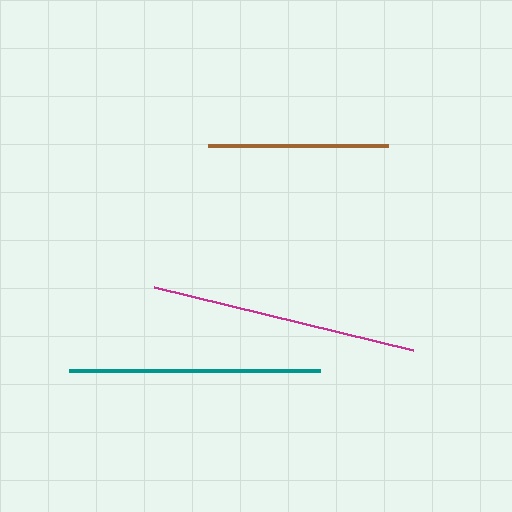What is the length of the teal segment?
The teal segment is approximately 251 pixels long.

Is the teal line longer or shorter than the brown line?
The teal line is longer than the brown line.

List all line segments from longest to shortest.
From longest to shortest: magenta, teal, brown.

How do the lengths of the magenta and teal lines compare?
The magenta and teal lines are approximately the same length.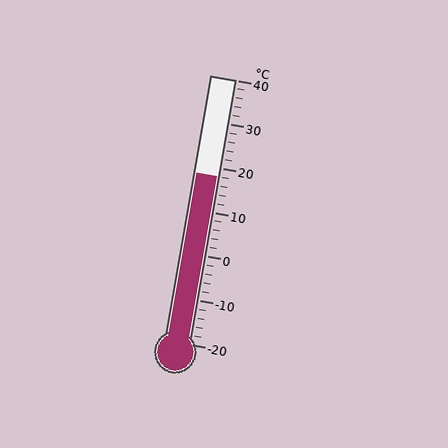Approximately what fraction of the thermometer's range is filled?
The thermometer is filled to approximately 65% of its range.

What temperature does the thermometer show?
The thermometer shows approximately 18°C.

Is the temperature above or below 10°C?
The temperature is above 10°C.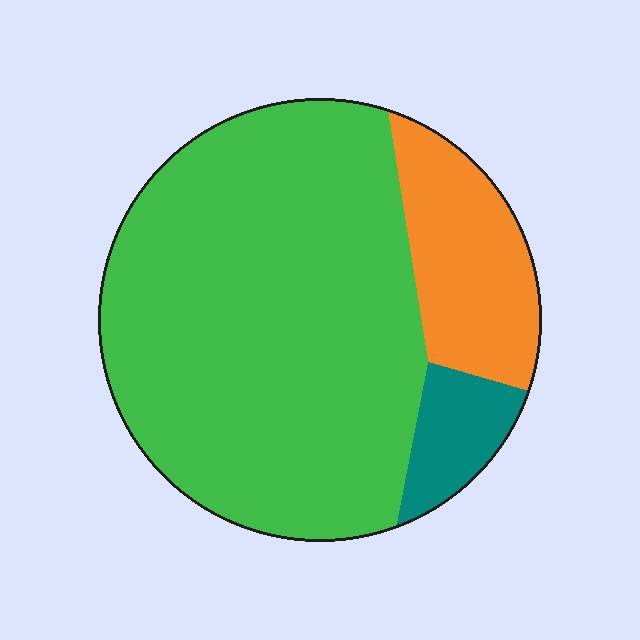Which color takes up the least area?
Teal, at roughly 10%.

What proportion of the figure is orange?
Orange takes up about one sixth (1/6) of the figure.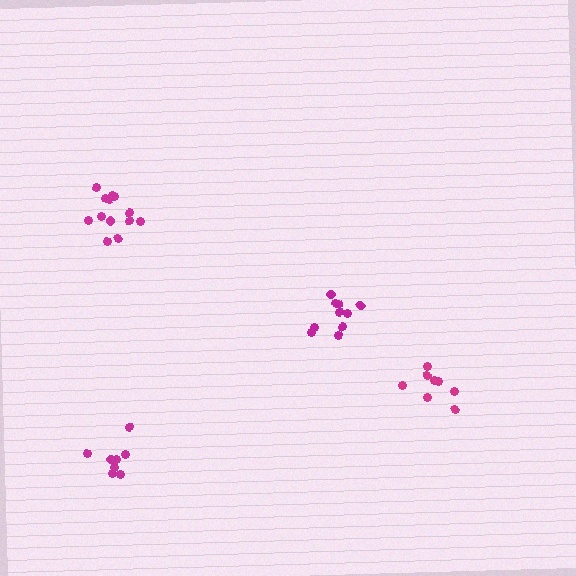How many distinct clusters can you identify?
There are 4 distinct clusters.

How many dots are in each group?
Group 1: 8 dots, Group 2: 13 dots, Group 3: 8 dots, Group 4: 10 dots (39 total).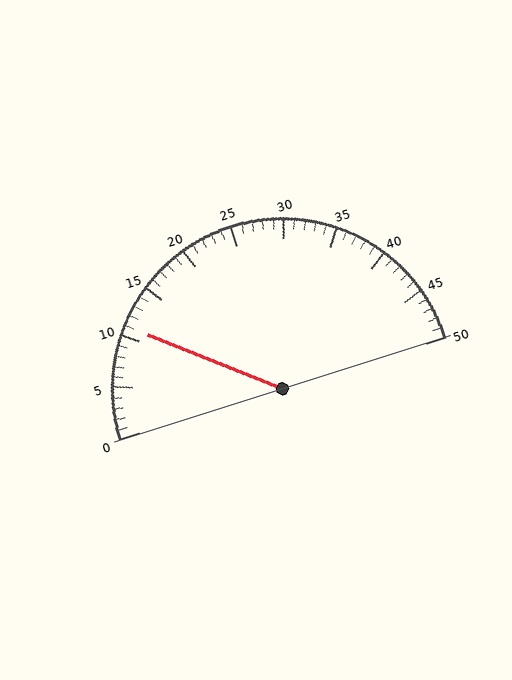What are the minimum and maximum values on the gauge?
The gauge ranges from 0 to 50.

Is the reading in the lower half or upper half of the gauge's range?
The reading is in the lower half of the range (0 to 50).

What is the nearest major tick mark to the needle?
The nearest major tick mark is 10.